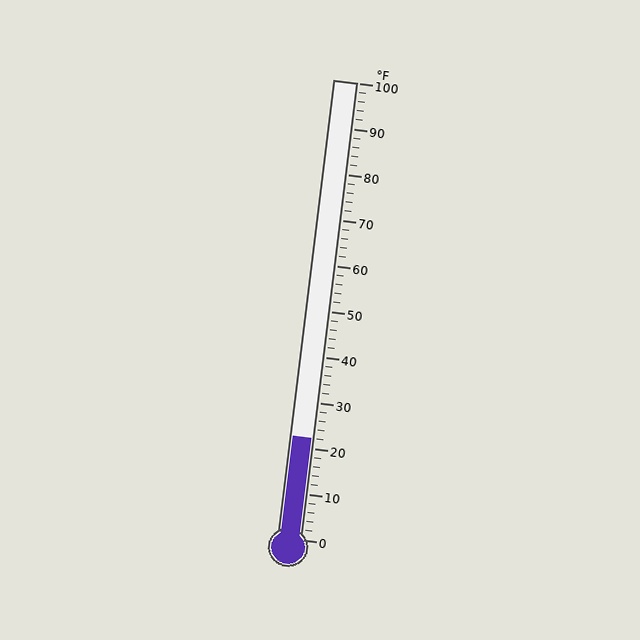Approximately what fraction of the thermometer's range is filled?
The thermometer is filled to approximately 20% of its range.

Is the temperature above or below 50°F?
The temperature is below 50°F.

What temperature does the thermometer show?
The thermometer shows approximately 22°F.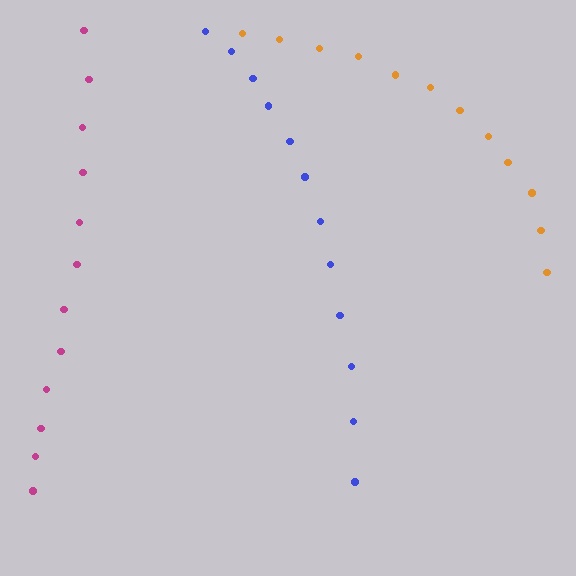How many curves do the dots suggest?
There are 3 distinct paths.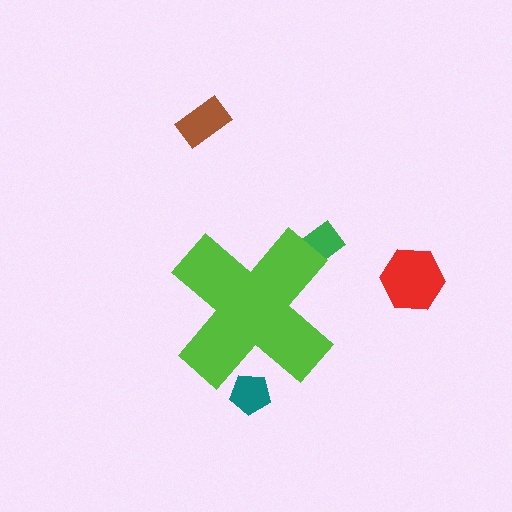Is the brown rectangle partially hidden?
No, the brown rectangle is fully visible.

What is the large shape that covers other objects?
A lime cross.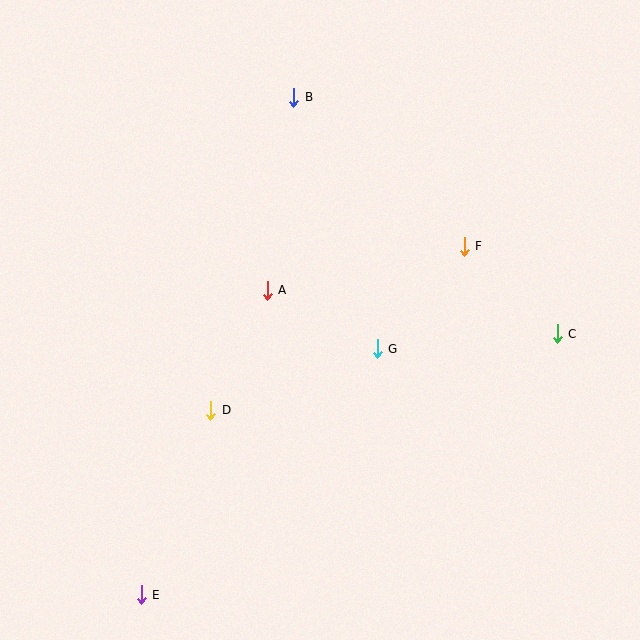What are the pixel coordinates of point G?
Point G is at (377, 349).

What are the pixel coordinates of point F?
Point F is at (464, 246).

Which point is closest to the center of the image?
Point A at (267, 290) is closest to the center.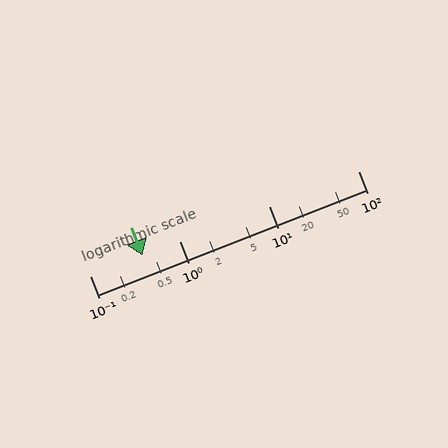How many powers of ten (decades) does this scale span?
The scale spans 3 decades, from 0.1 to 100.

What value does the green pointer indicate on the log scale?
The pointer indicates approximately 0.39.